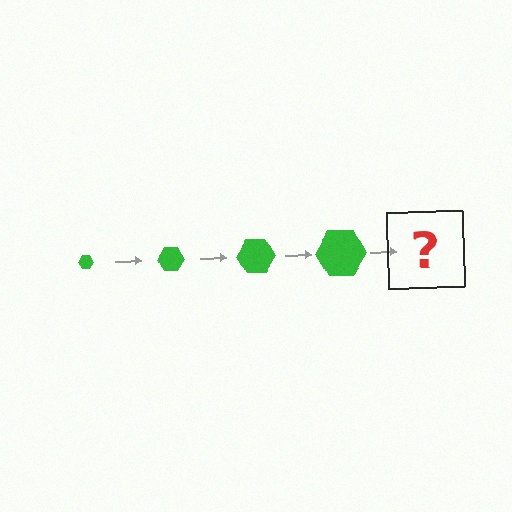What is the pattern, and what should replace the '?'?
The pattern is that the hexagon gets progressively larger each step. The '?' should be a green hexagon, larger than the previous one.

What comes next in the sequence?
The next element should be a green hexagon, larger than the previous one.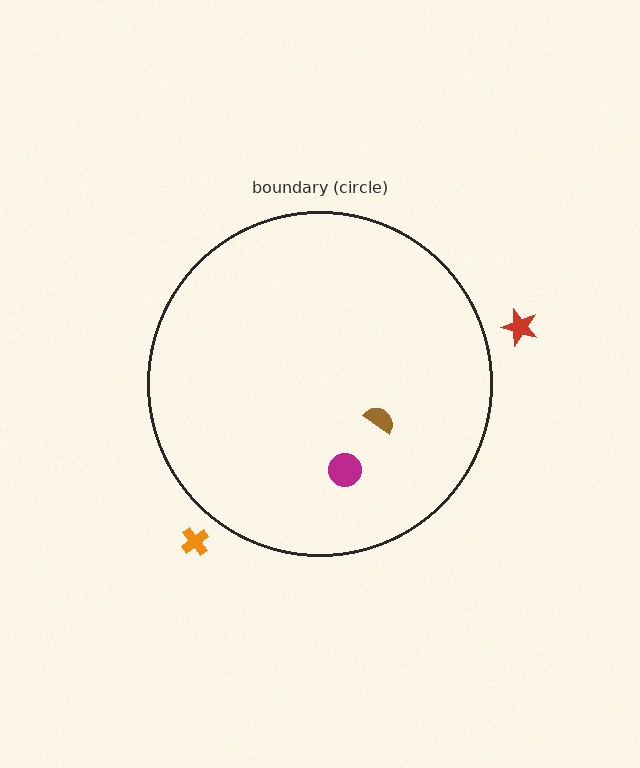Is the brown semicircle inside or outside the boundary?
Inside.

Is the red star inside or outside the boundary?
Outside.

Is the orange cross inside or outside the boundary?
Outside.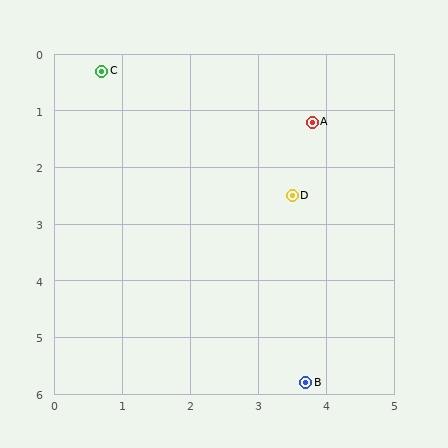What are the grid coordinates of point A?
Point A is at approximately (3.8, 1.2).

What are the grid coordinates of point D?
Point D is at approximately (3.5, 2.5).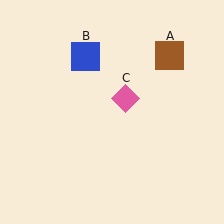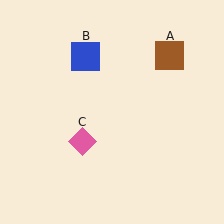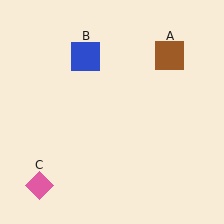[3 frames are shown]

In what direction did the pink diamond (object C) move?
The pink diamond (object C) moved down and to the left.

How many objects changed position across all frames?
1 object changed position: pink diamond (object C).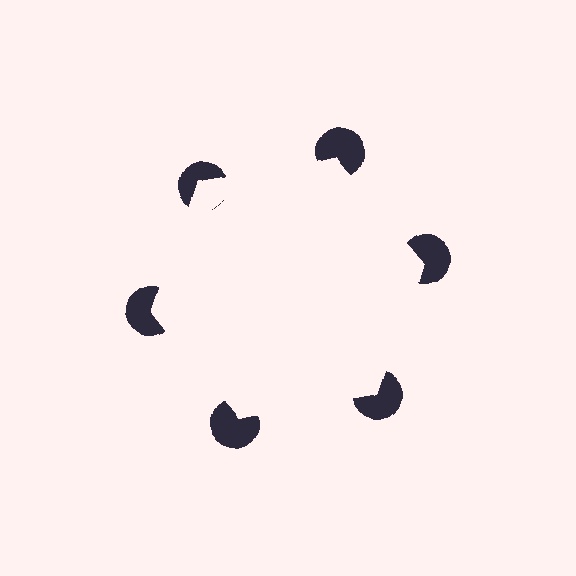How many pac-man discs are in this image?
There are 6 — one at each vertex of the illusory hexagon.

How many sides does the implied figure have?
6 sides.